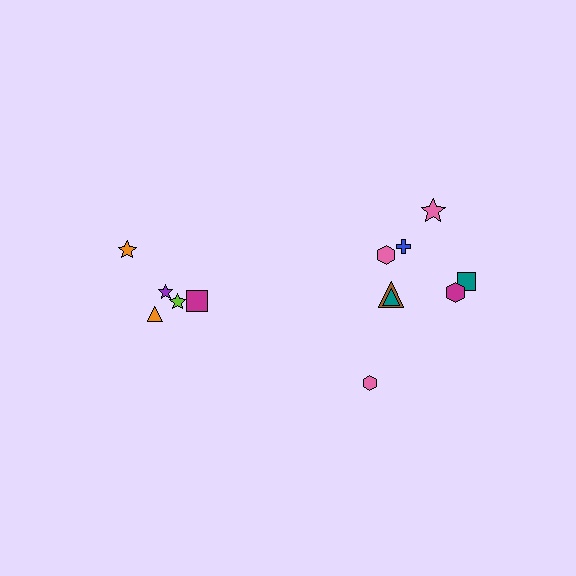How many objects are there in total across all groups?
There are 13 objects.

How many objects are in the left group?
There are 5 objects.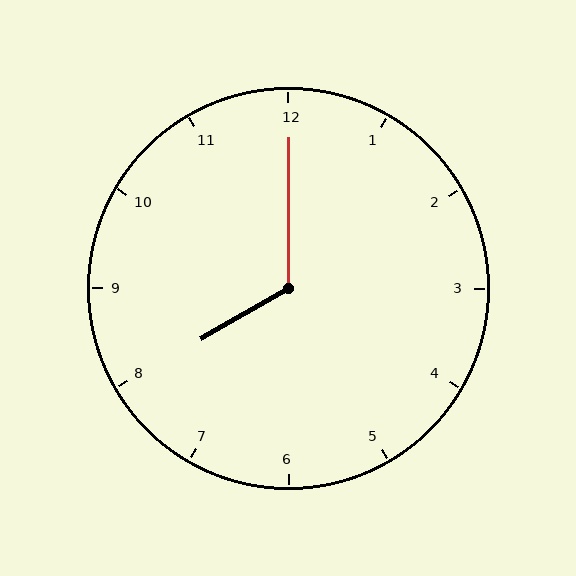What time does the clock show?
8:00.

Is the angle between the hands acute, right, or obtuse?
It is obtuse.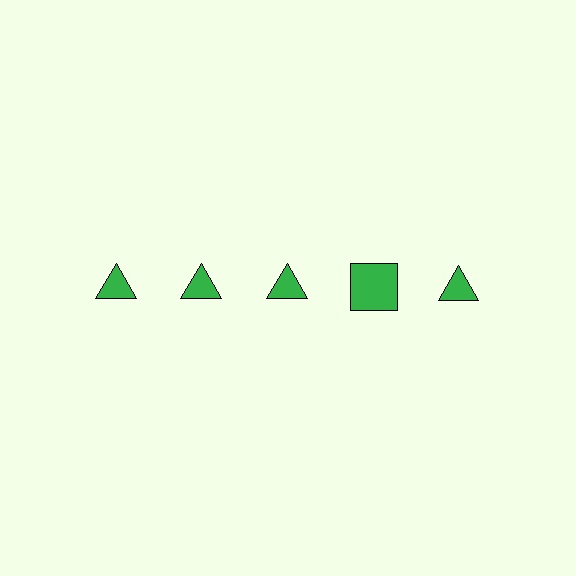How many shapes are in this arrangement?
There are 5 shapes arranged in a grid pattern.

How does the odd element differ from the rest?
It has a different shape: square instead of triangle.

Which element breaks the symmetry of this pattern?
The green square in the top row, second from right column breaks the symmetry. All other shapes are green triangles.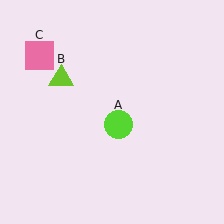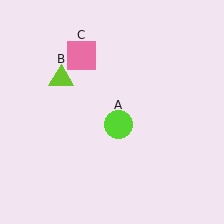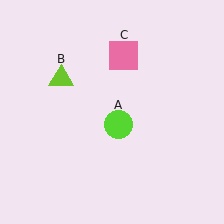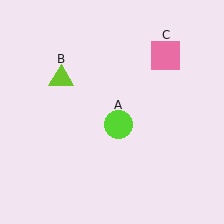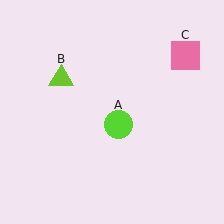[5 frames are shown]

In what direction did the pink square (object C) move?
The pink square (object C) moved right.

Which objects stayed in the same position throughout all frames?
Lime circle (object A) and lime triangle (object B) remained stationary.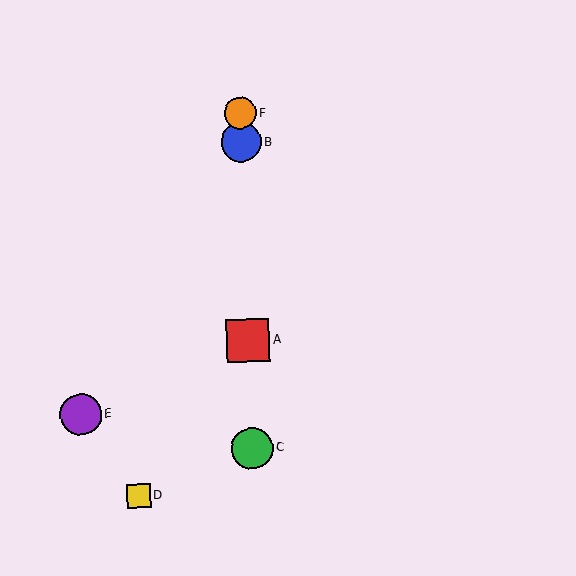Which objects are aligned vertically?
Objects A, B, C, F are aligned vertically.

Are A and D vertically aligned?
No, A is at x≈248 and D is at x≈138.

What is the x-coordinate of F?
Object F is at x≈240.